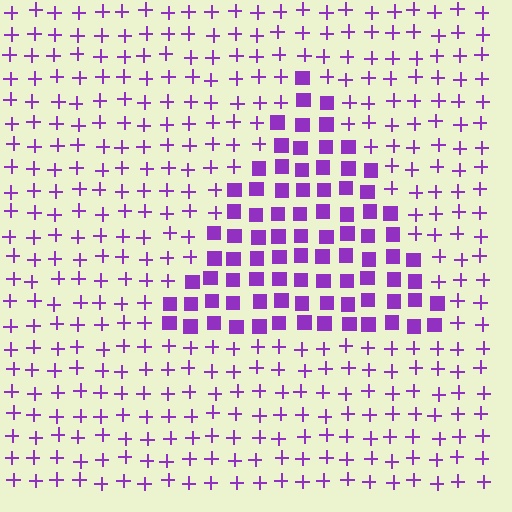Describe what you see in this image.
The image is filled with small purple elements arranged in a uniform grid. A triangle-shaped region contains squares, while the surrounding area contains plus signs. The boundary is defined purely by the change in element shape.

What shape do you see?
I see a triangle.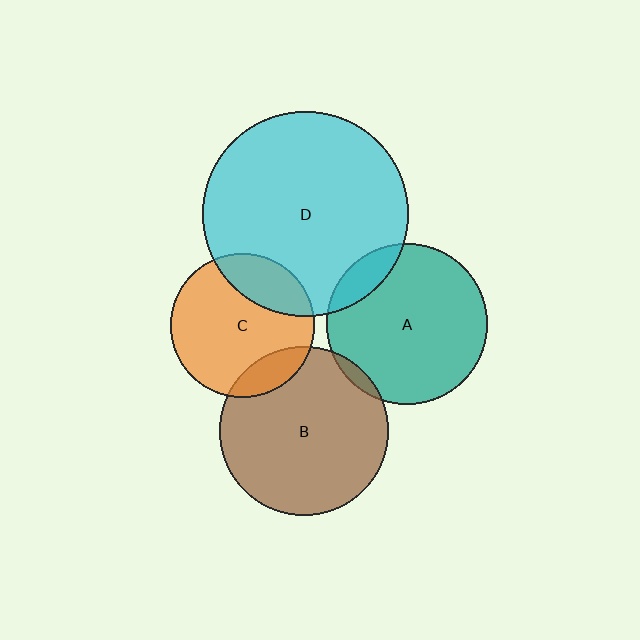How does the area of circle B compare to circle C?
Approximately 1.4 times.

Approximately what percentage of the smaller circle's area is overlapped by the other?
Approximately 25%.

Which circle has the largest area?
Circle D (cyan).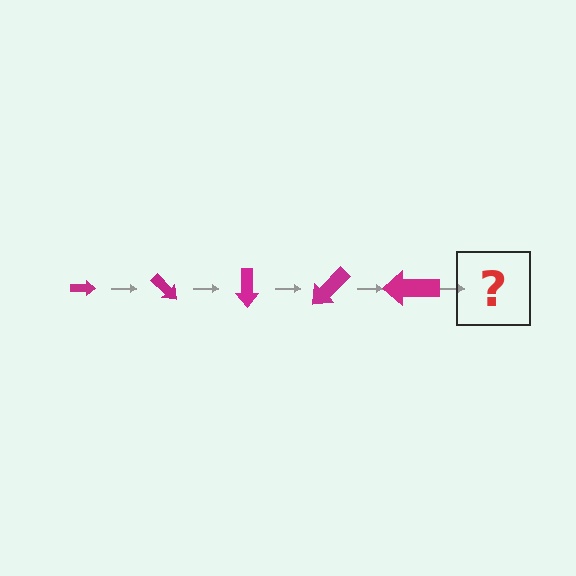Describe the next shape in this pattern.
It should be an arrow, larger than the previous one and rotated 225 degrees from the start.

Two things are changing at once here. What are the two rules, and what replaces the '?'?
The two rules are that the arrow grows larger each step and it rotates 45 degrees each step. The '?' should be an arrow, larger than the previous one and rotated 225 degrees from the start.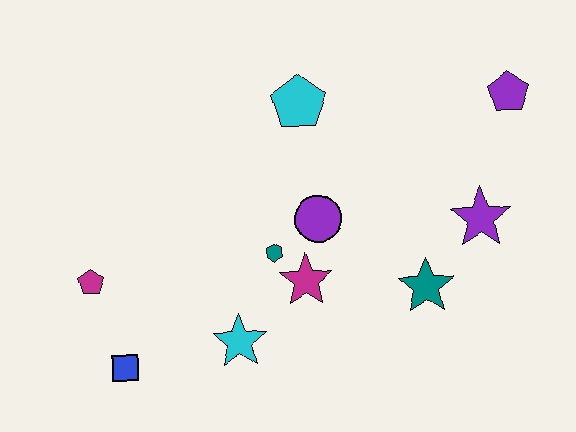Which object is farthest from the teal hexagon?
The purple pentagon is farthest from the teal hexagon.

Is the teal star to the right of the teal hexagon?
Yes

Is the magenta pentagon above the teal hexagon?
No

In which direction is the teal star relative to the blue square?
The teal star is to the right of the blue square.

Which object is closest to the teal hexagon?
The magenta star is closest to the teal hexagon.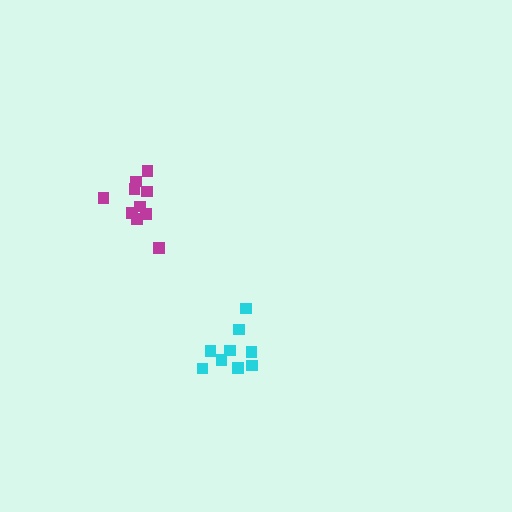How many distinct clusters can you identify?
There are 2 distinct clusters.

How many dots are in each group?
Group 1: 9 dots, Group 2: 10 dots (19 total).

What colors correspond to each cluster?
The clusters are colored: cyan, magenta.